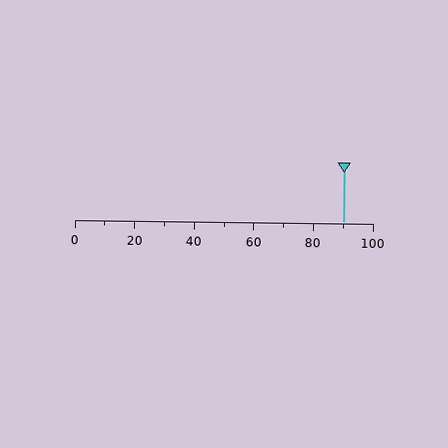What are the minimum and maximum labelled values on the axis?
The axis runs from 0 to 100.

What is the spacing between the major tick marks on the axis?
The major ticks are spaced 20 apart.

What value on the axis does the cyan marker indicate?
The marker indicates approximately 90.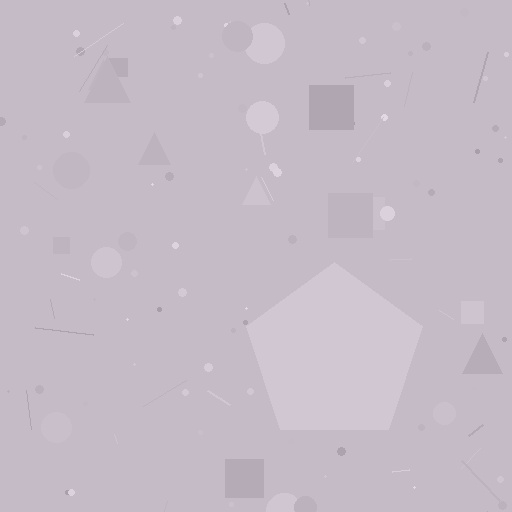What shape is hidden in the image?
A pentagon is hidden in the image.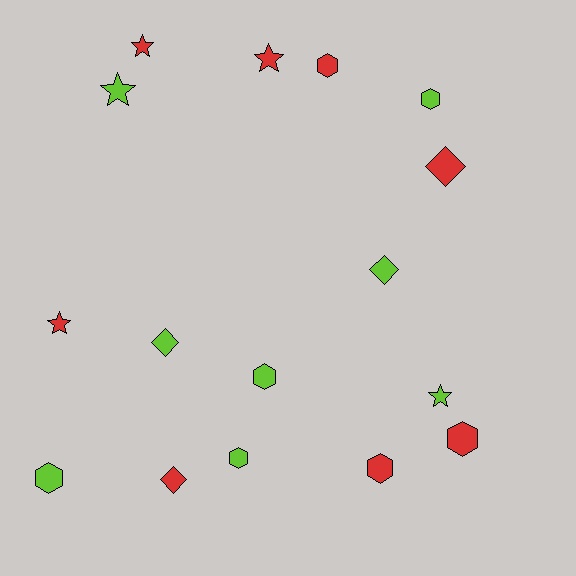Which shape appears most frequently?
Hexagon, with 7 objects.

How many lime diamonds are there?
There are 2 lime diamonds.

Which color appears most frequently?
Red, with 8 objects.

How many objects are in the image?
There are 16 objects.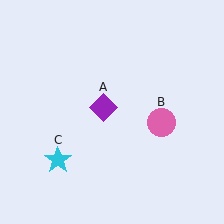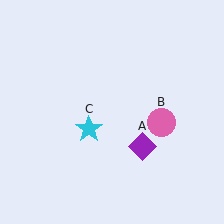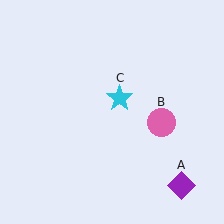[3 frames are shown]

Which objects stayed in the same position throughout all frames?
Pink circle (object B) remained stationary.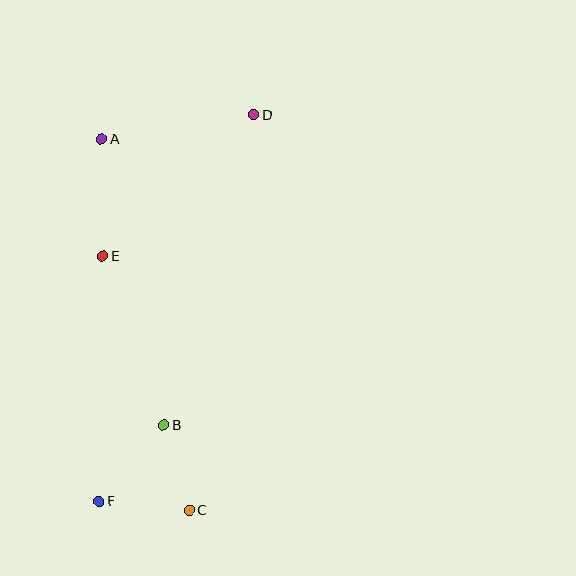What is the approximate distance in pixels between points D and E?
The distance between D and E is approximately 207 pixels.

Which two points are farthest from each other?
Points D and F are farthest from each other.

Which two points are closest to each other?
Points B and C are closest to each other.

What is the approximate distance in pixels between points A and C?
The distance between A and C is approximately 381 pixels.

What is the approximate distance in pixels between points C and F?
The distance between C and F is approximately 90 pixels.